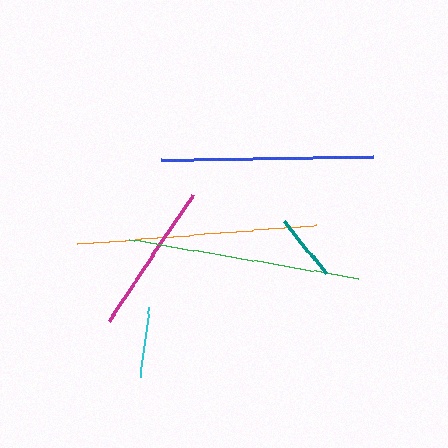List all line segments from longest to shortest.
From longest to shortest: orange, green, blue, magenta, cyan, teal.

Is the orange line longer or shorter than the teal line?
The orange line is longer than the teal line.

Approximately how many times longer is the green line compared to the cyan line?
The green line is approximately 3.3 times the length of the cyan line.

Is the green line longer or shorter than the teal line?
The green line is longer than the teal line.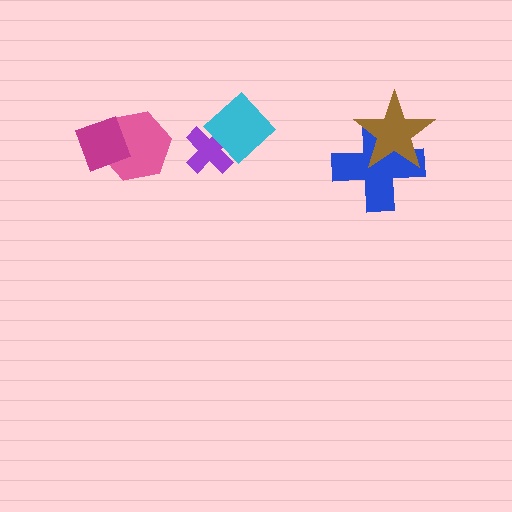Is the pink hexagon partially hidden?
Yes, it is partially covered by another shape.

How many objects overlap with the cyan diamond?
1 object overlaps with the cyan diamond.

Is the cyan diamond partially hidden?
No, no other shape covers it.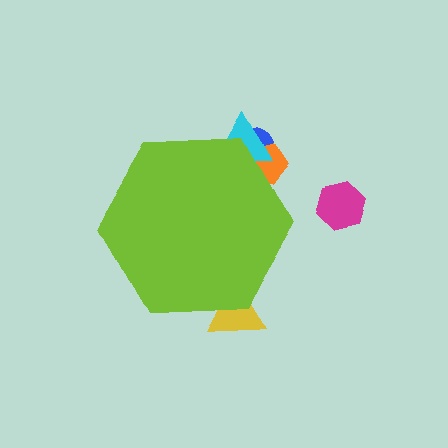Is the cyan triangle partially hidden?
Yes, the cyan triangle is partially hidden behind the lime hexagon.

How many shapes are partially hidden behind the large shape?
4 shapes are partially hidden.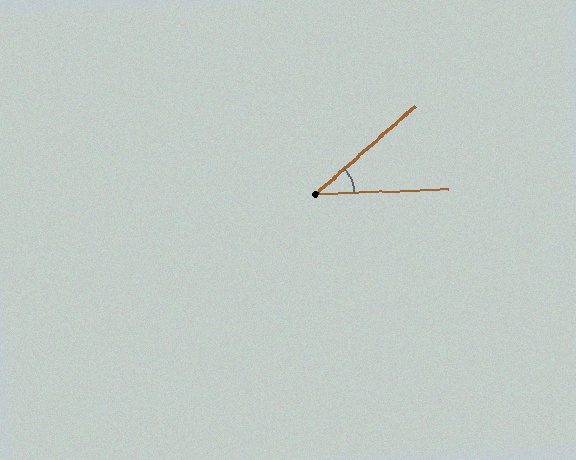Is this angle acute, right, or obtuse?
It is acute.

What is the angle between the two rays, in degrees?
Approximately 39 degrees.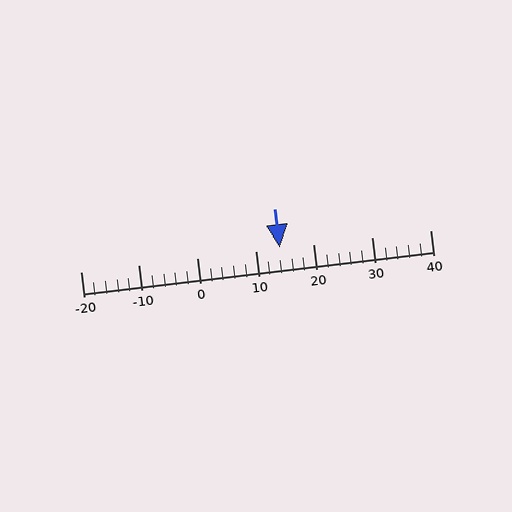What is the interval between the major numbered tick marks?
The major tick marks are spaced 10 units apart.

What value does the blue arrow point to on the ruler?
The blue arrow points to approximately 14.